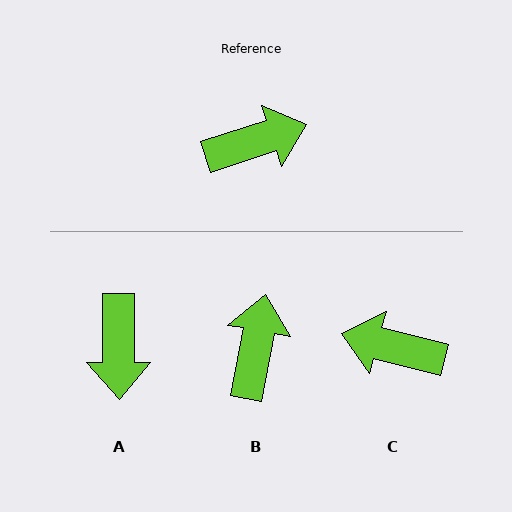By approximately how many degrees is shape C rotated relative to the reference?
Approximately 147 degrees counter-clockwise.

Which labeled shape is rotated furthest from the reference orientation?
C, about 147 degrees away.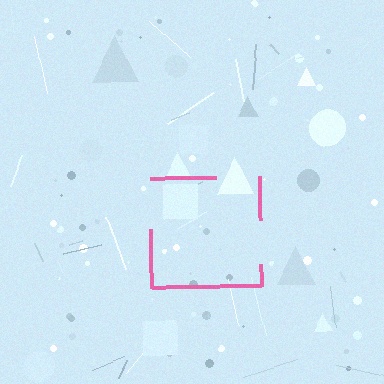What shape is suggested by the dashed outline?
The dashed outline suggests a square.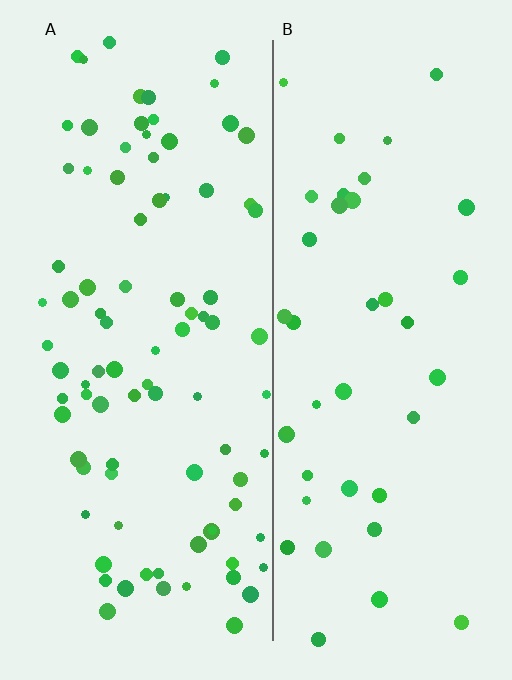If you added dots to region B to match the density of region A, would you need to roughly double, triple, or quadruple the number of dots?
Approximately double.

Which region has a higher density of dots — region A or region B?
A (the left).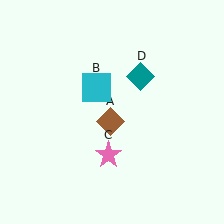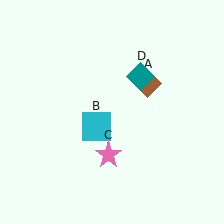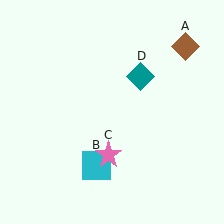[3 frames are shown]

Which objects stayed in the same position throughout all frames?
Pink star (object C) and teal diamond (object D) remained stationary.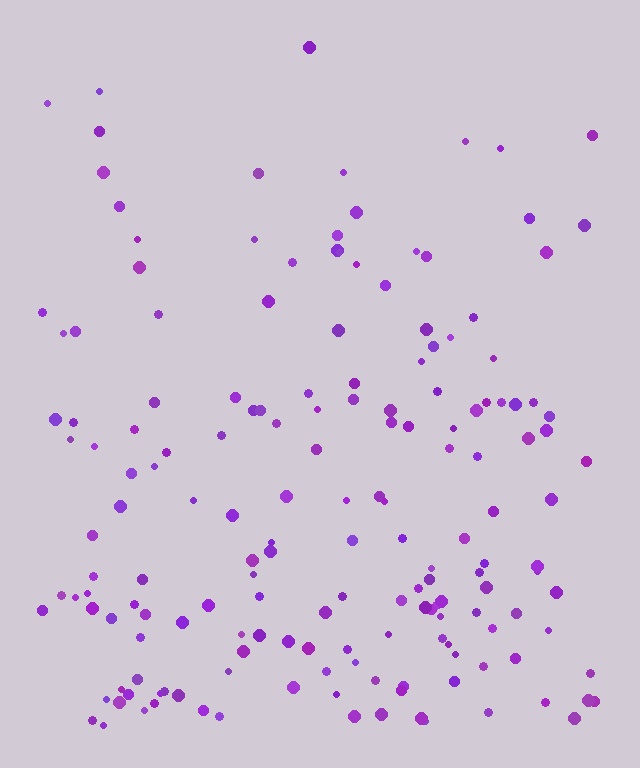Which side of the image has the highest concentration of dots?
The bottom.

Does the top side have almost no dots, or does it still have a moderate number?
Still a moderate number, just noticeably fewer than the bottom.